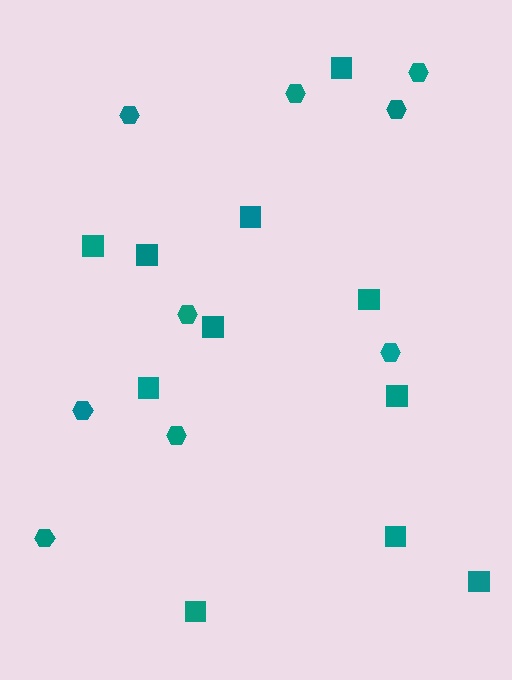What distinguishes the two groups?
There are 2 groups: one group of hexagons (9) and one group of squares (11).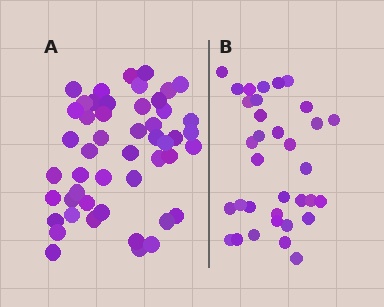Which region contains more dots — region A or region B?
Region A (the left region) has more dots.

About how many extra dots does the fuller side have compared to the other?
Region A has approximately 15 more dots than region B.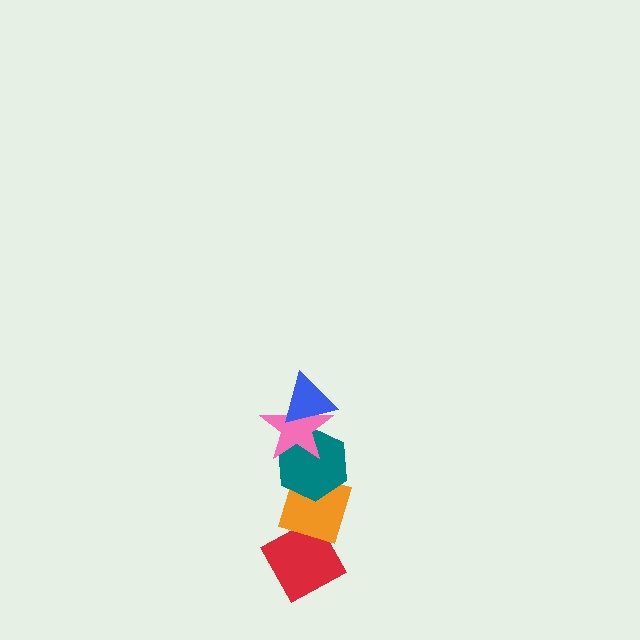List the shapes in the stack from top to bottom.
From top to bottom: the blue triangle, the pink star, the teal hexagon, the orange diamond, the red diamond.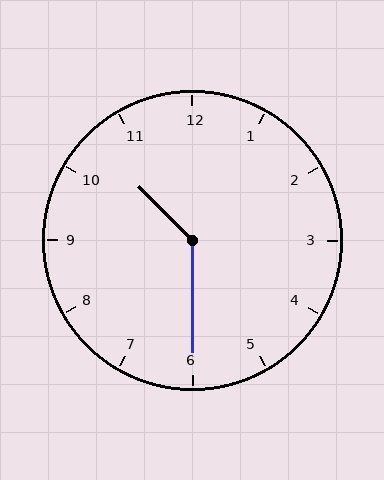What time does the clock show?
10:30.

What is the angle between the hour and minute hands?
Approximately 135 degrees.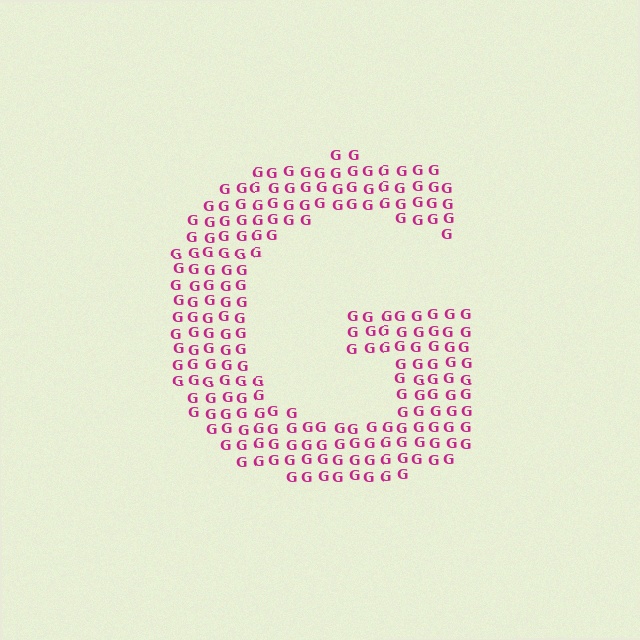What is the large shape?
The large shape is the letter G.